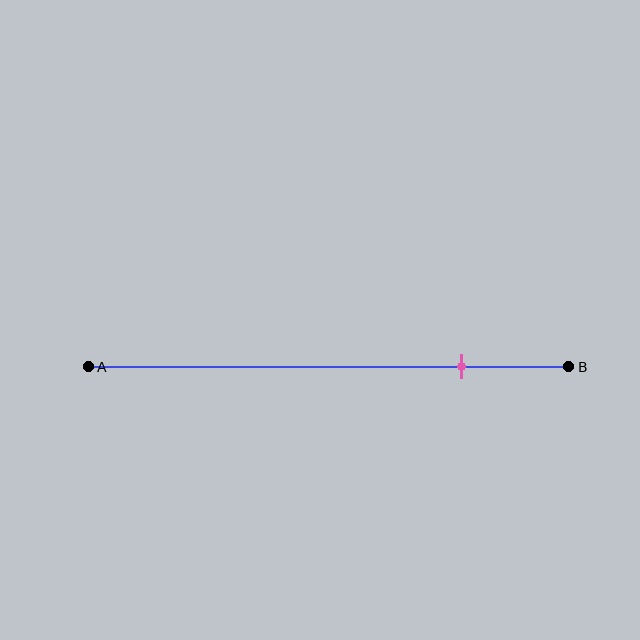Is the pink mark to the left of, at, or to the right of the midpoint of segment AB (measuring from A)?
The pink mark is to the right of the midpoint of segment AB.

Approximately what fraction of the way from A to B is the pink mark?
The pink mark is approximately 80% of the way from A to B.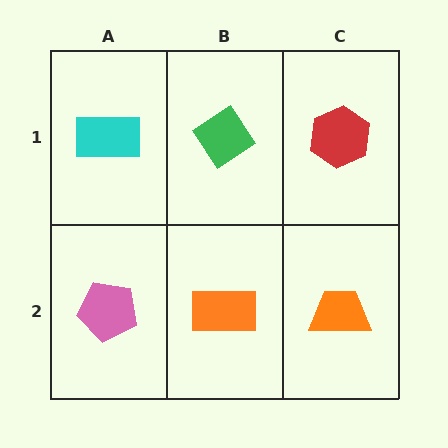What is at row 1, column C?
A red hexagon.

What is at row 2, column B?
An orange rectangle.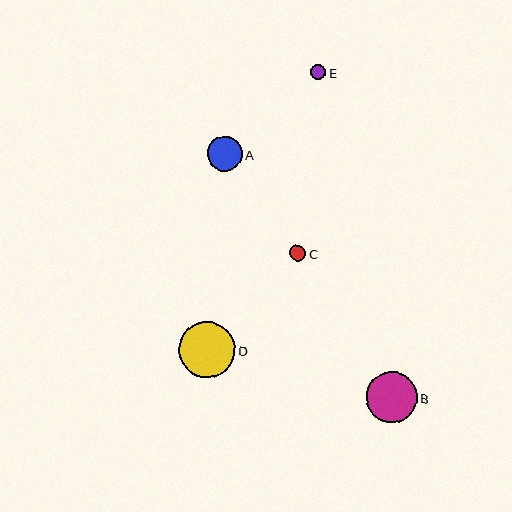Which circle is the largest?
Circle D is the largest with a size of approximately 56 pixels.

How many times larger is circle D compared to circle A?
Circle D is approximately 1.6 times the size of circle A.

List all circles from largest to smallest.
From largest to smallest: D, B, A, C, E.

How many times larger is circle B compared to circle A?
Circle B is approximately 1.5 times the size of circle A.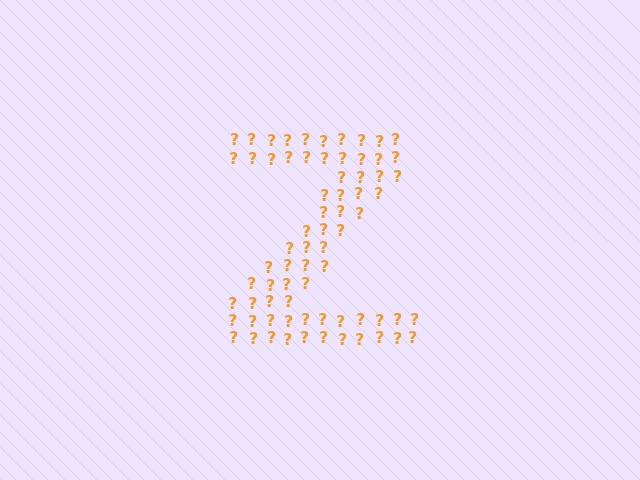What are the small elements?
The small elements are question marks.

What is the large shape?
The large shape is the letter Z.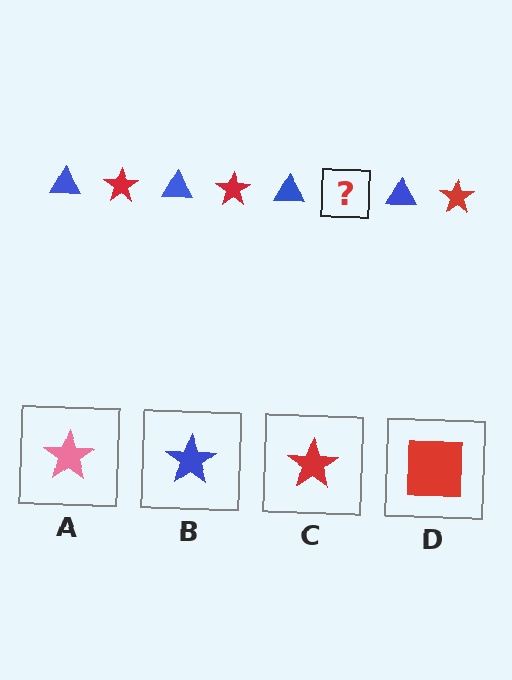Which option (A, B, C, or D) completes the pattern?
C.